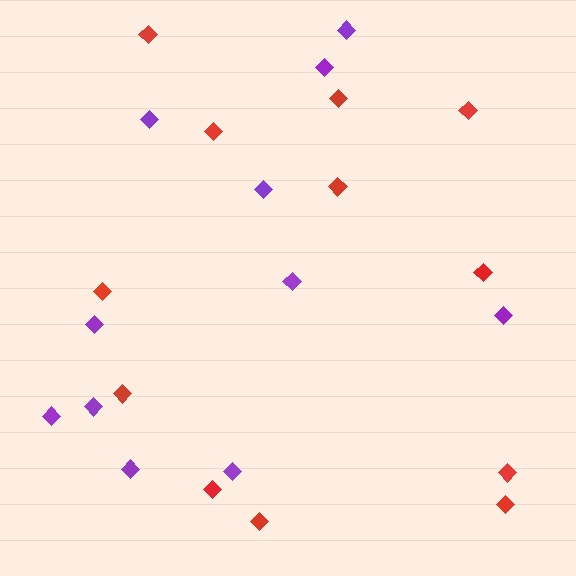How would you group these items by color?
There are 2 groups: one group of purple diamonds (11) and one group of red diamonds (12).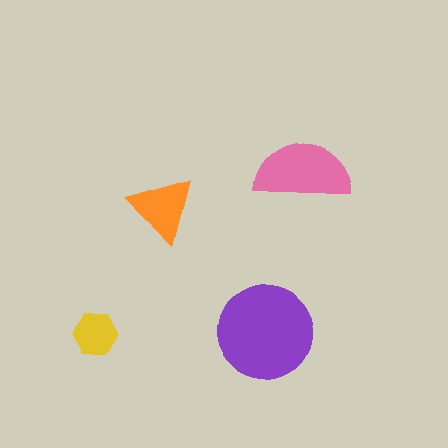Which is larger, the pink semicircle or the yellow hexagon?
The pink semicircle.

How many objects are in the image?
There are 4 objects in the image.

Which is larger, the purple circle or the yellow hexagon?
The purple circle.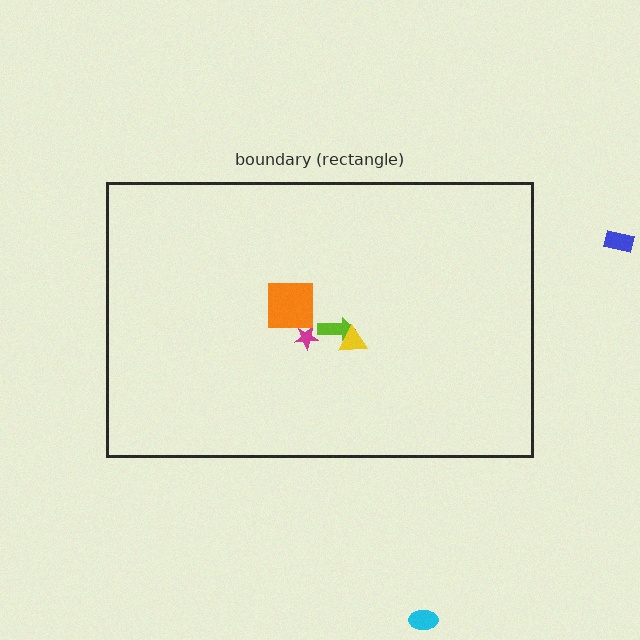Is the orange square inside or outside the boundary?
Inside.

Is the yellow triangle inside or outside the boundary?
Inside.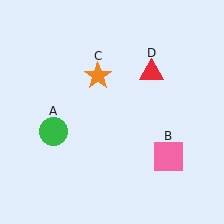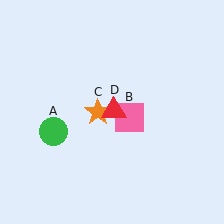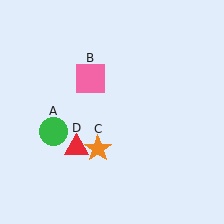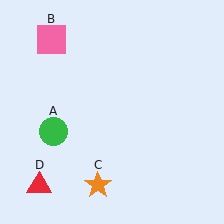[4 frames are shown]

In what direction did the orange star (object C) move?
The orange star (object C) moved down.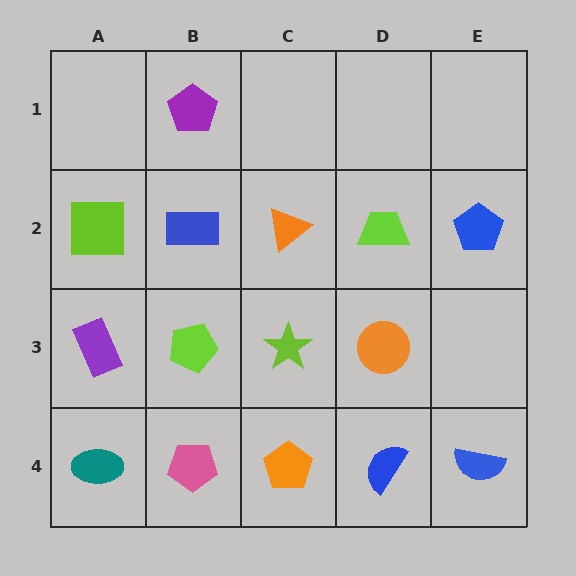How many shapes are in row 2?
5 shapes.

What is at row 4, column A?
A teal ellipse.